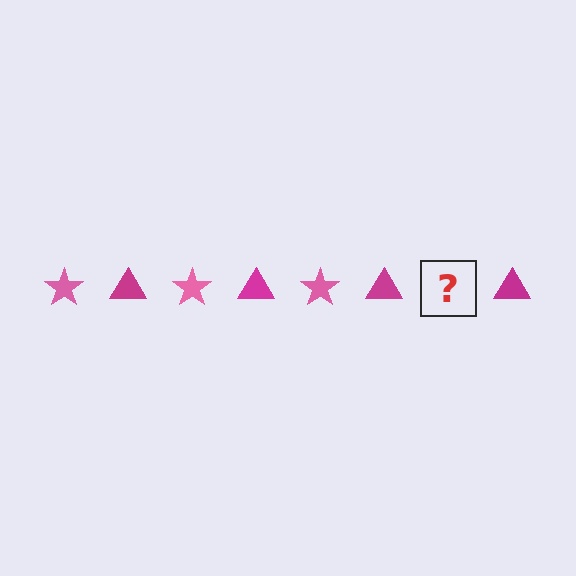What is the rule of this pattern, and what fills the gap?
The rule is that the pattern alternates between pink star and magenta triangle. The gap should be filled with a pink star.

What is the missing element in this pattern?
The missing element is a pink star.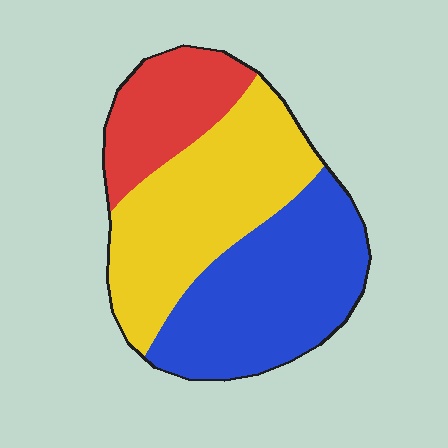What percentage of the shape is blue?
Blue takes up about two fifths (2/5) of the shape.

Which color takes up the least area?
Red, at roughly 20%.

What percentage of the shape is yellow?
Yellow takes up between a quarter and a half of the shape.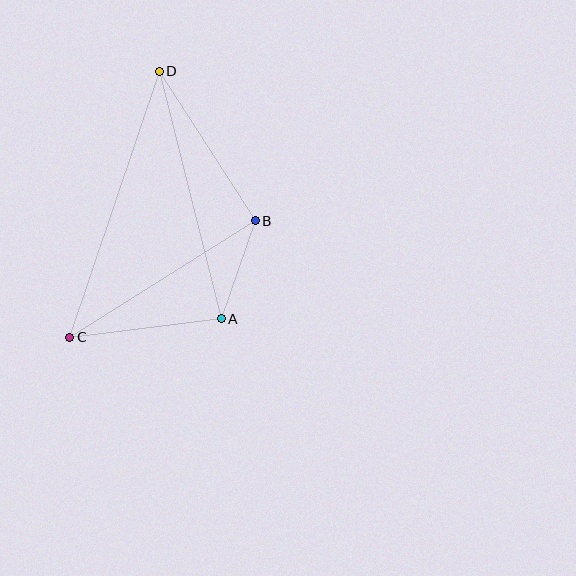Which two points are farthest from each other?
Points C and D are farthest from each other.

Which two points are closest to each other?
Points A and B are closest to each other.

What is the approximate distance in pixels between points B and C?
The distance between B and C is approximately 219 pixels.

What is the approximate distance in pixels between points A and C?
The distance between A and C is approximately 153 pixels.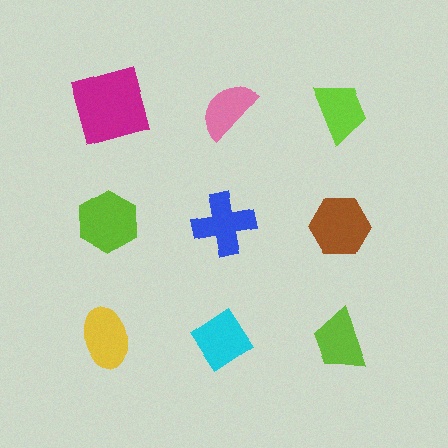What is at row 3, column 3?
A lime trapezoid.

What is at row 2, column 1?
A lime hexagon.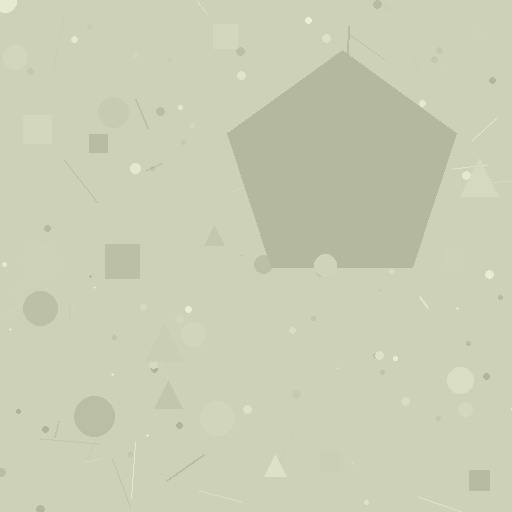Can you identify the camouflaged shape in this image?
The camouflaged shape is a pentagon.